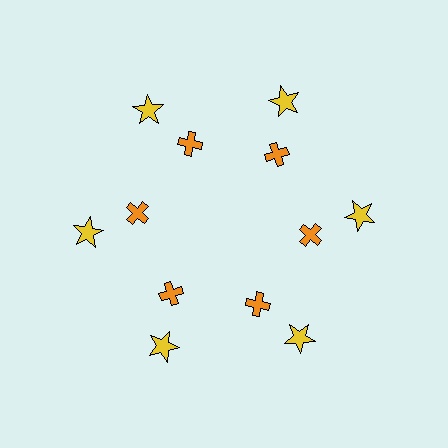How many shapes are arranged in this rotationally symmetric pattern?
There are 12 shapes, arranged in 6 groups of 2.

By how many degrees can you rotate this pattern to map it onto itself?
The pattern maps onto itself every 60 degrees of rotation.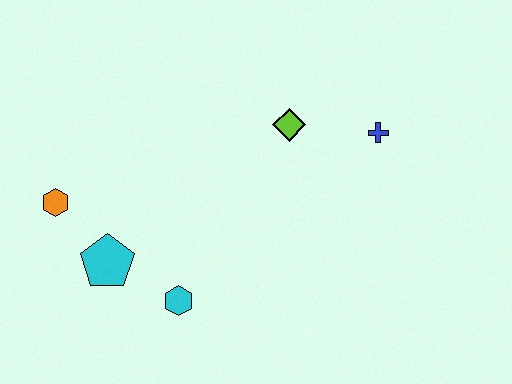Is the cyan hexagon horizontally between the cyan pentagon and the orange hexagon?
No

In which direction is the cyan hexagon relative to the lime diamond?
The cyan hexagon is below the lime diamond.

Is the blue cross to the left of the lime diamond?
No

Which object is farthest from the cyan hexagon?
The blue cross is farthest from the cyan hexagon.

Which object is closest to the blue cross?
The lime diamond is closest to the blue cross.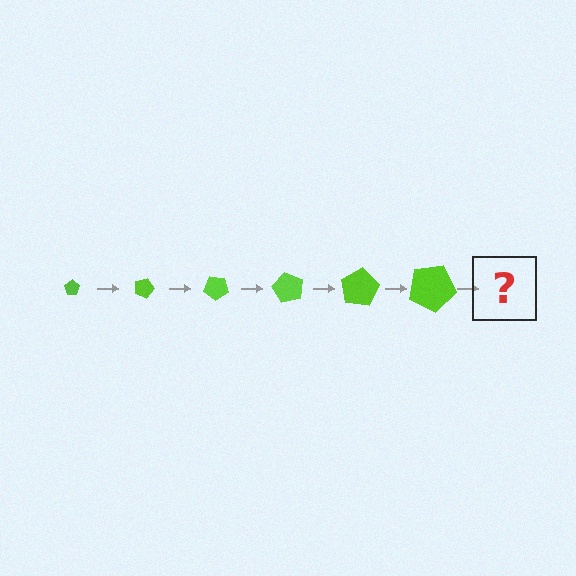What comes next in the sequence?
The next element should be a pentagon, larger than the previous one and rotated 120 degrees from the start.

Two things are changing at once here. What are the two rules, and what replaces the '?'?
The two rules are that the pentagon grows larger each step and it rotates 20 degrees each step. The '?' should be a pentagon, larger than the previous one and rotated 120 degrees from the start.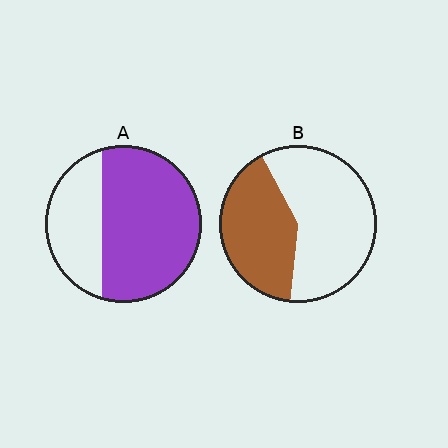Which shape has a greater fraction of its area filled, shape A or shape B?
Shape A.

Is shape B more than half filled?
No.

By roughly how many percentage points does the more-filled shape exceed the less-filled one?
By roughly 25 percentage points (A over B).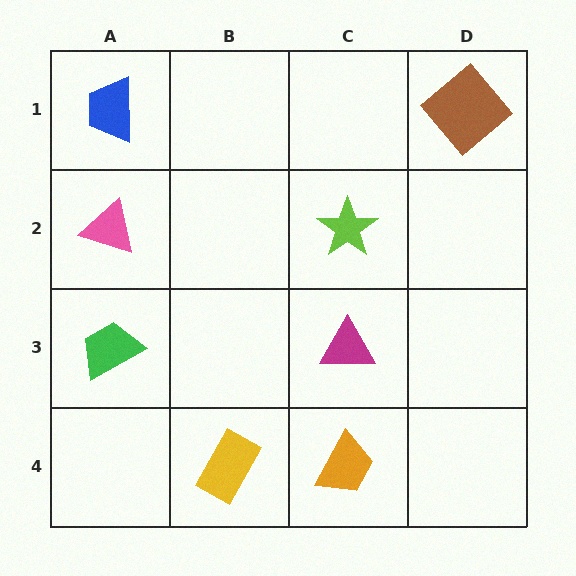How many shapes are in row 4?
2 shapes.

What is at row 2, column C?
A lime star.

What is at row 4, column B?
A yellow rectangle.